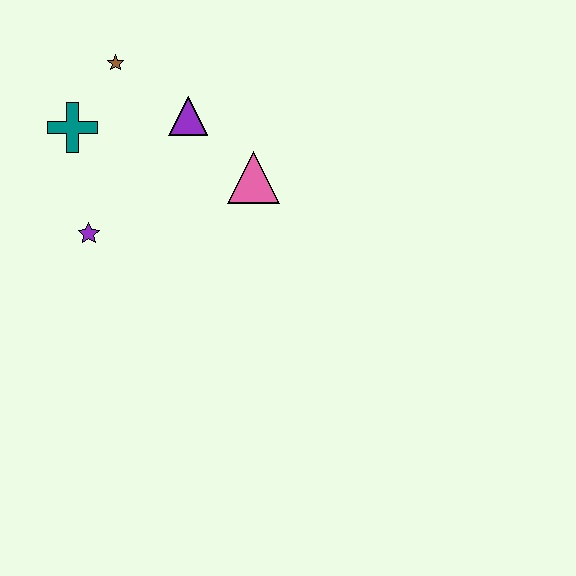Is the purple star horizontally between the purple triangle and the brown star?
No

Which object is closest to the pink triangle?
The purple triangle is closest to the pink triangle.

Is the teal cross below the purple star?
No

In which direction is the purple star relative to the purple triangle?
The purple star is below the purple triangle.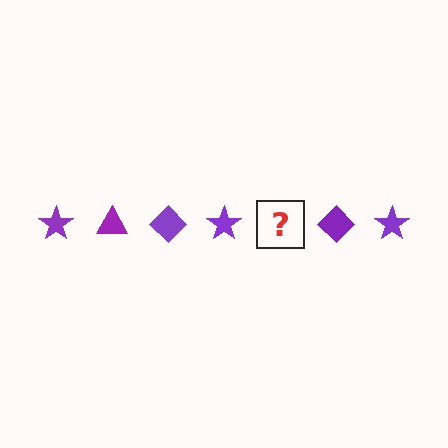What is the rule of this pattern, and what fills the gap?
The rule is that the pattern cycles through star, triangle, diamond shapes in purple. The gap should be filled with a purple triangle.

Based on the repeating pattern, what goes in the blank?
The blank should be a purple triangle.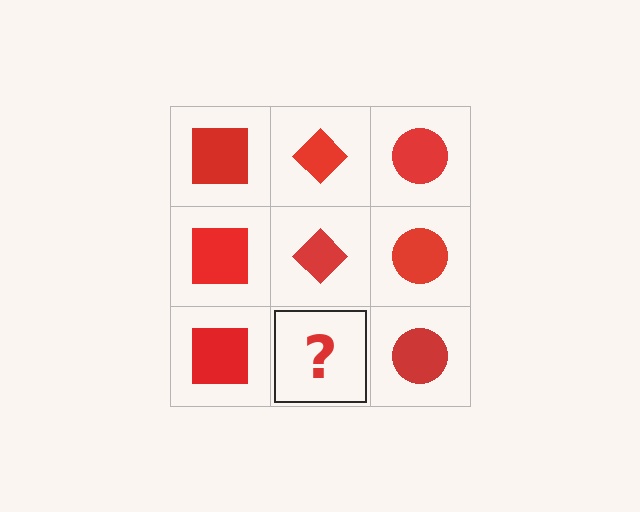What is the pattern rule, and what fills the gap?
The rule is that each column has a consistent shape. The gap should be filled with a red diamond.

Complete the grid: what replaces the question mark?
The question mark should be replaced with a red diamond.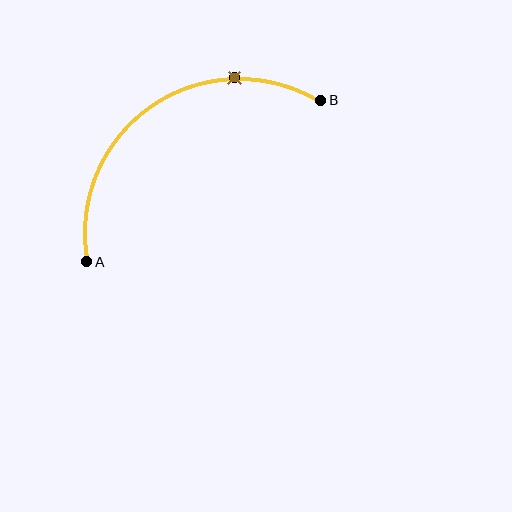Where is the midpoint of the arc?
The arc midpoint is the point on the curve farthest from the straight line joining A and B. It sits above and to the left of that line.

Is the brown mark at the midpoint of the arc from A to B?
No. The brown mark lies on the arc but is closer to endpoint B. The arc midpoint would be at the point on the curve equidistant along the arc from both A and B.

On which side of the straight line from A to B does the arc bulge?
The arc bulges above and to the left of the straight line connecting A and B.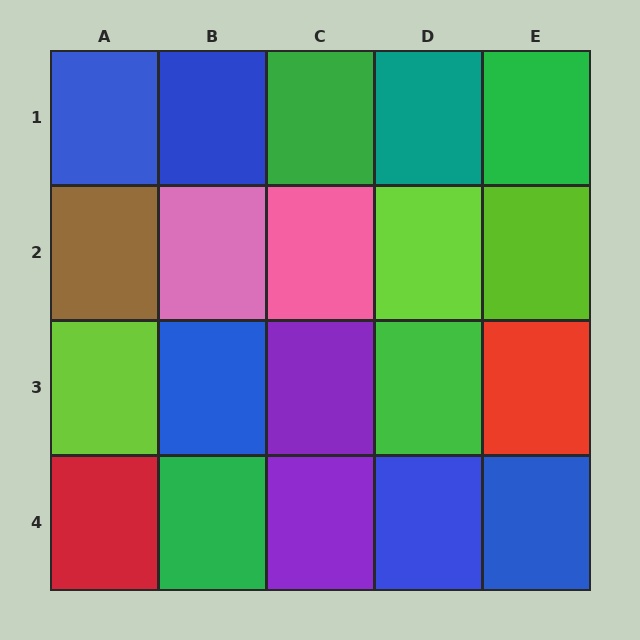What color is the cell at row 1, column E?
Green.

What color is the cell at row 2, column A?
Brown.